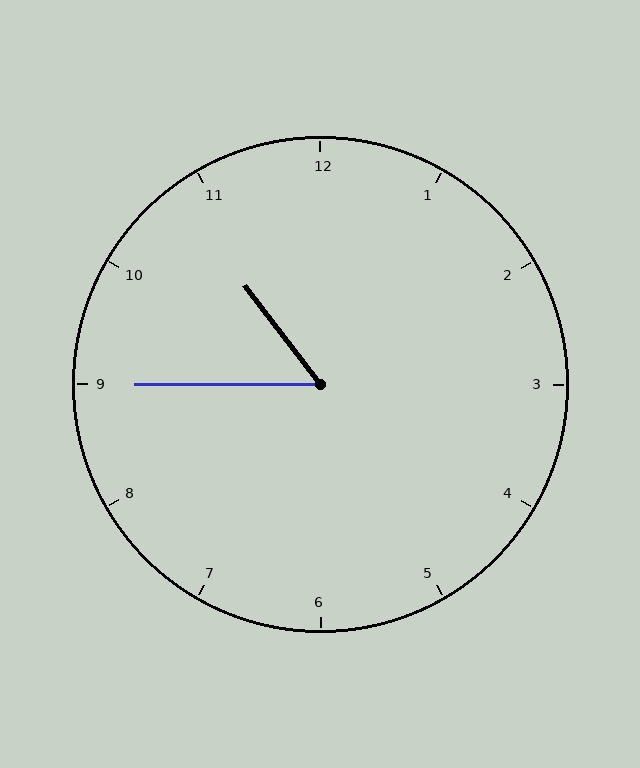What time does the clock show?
10:45.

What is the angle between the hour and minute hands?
Approximately 52 degrees.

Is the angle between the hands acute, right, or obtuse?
It is acute.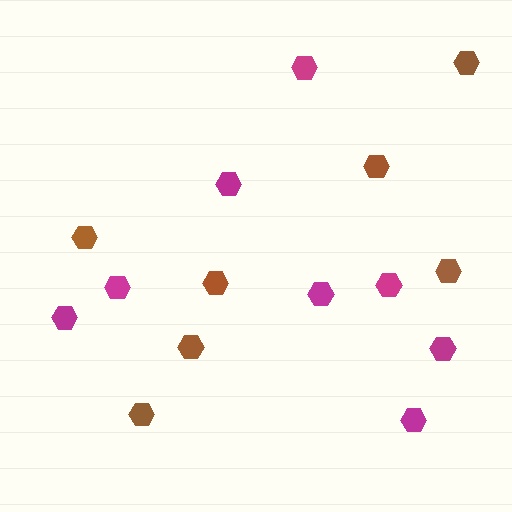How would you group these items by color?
There are 2 groups: one group of brown hexagons (7) and one group of magenta hexagons (8).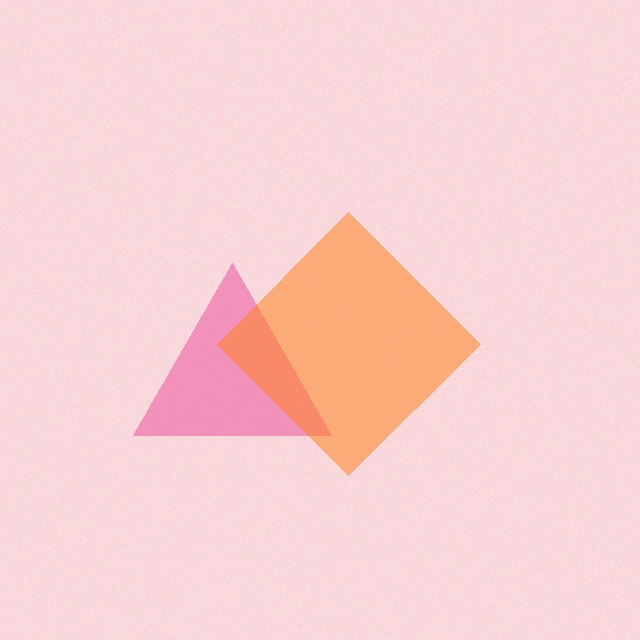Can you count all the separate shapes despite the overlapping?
Yes, there are 2 separate shapes.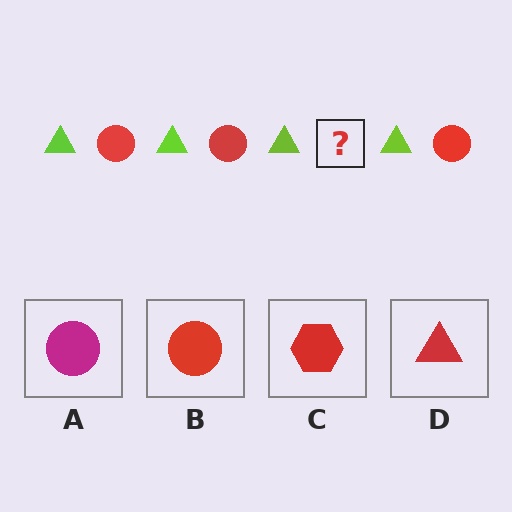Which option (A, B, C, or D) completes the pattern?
B.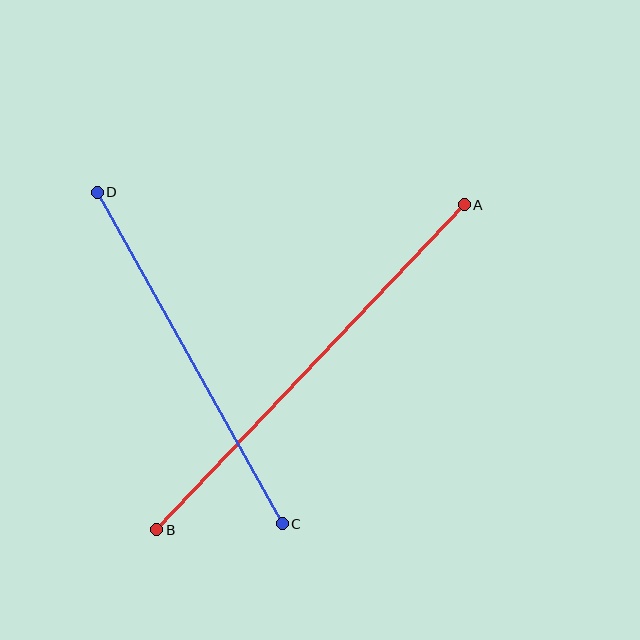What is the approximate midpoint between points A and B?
The midpoint is at approximately (311, 367) pixels.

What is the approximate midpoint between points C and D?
The midpoint is at approximately (190, 358) pixels.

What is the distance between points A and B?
The distance is approximately 447 pixels.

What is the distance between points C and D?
The distance is approximately 379 pixels.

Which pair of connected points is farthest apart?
Points A and B are farthest apart.